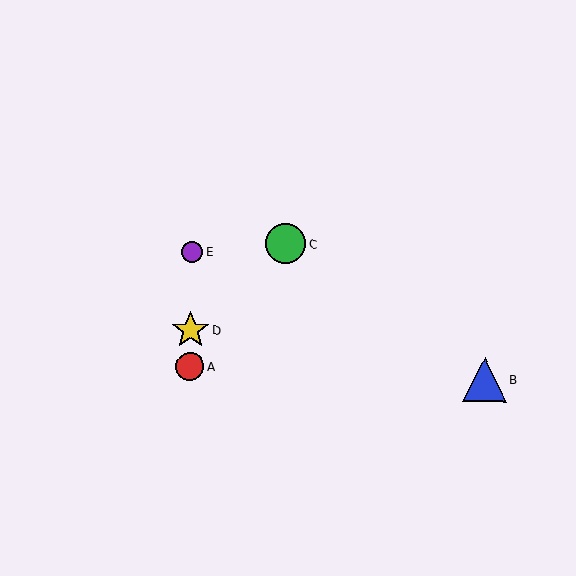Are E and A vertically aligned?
Yes, both are at x≈192.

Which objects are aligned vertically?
Objects A, D, E are aligned vertically.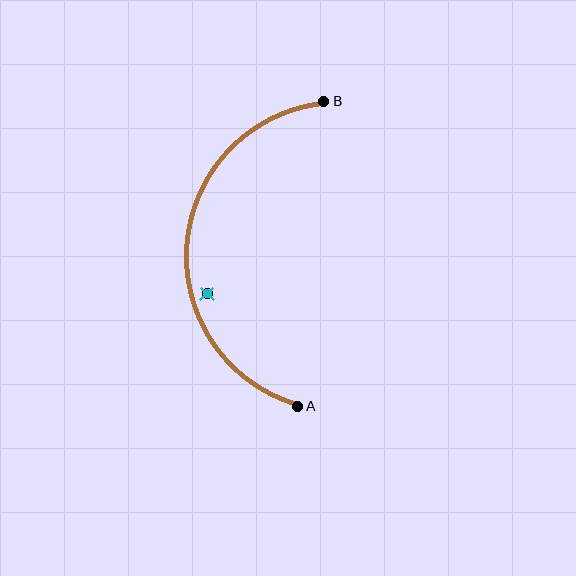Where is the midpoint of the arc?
The arc midpoint is the point on the curve farthest from the straight line joining A and B. It sits to the left of that line.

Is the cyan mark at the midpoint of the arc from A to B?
No — the cyan mark does not lie on the arc at all. It sits slightly inside the curve.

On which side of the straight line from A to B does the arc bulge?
The arc bulges to the left of the straight line connecting A and B.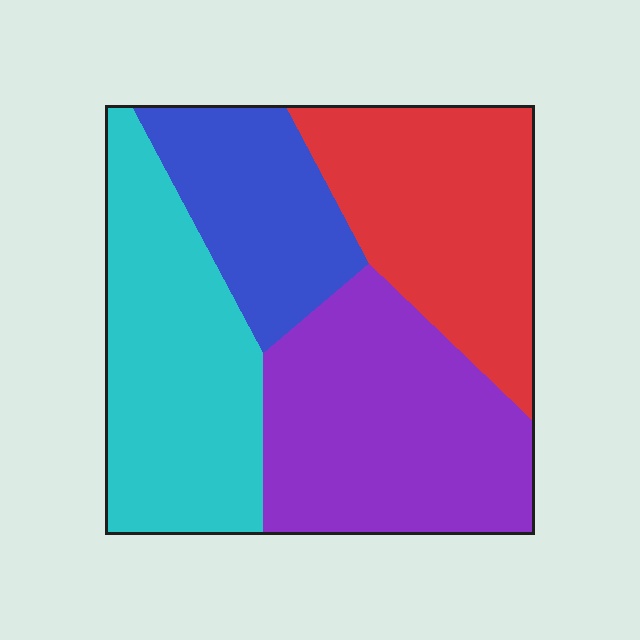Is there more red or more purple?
Purple.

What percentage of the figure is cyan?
Cyan covers roughly 30% of the figure.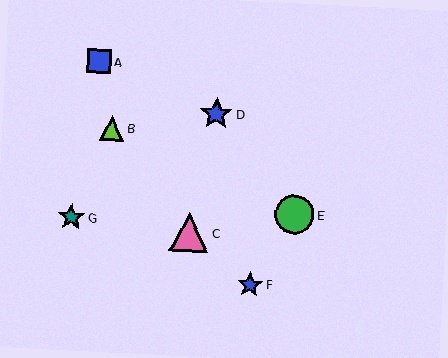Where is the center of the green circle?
The center of the green circle is at (294, 214).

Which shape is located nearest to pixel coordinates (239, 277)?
The blue star (labeled F) at (250, 285) is nearest to that location.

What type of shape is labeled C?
Shape C is a pink triangle.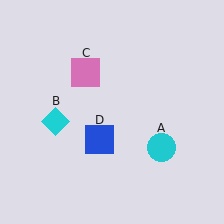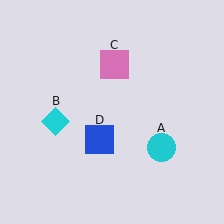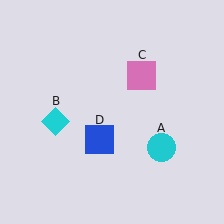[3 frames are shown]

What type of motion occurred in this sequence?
The pink square (object C) rotated clockwise around the center of the scene.